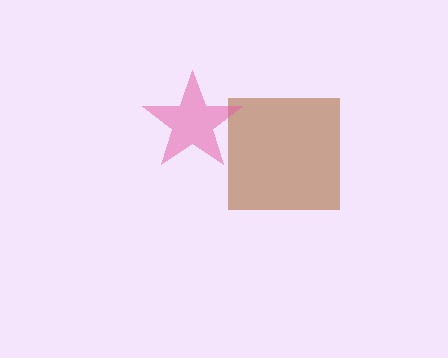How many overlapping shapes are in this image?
There are 2 overlapping shapes in the image.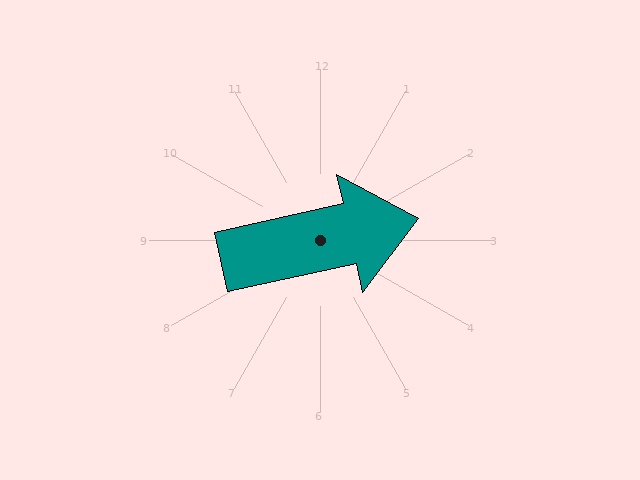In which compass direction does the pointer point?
East.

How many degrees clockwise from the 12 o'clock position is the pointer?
Approximately 77 degrees.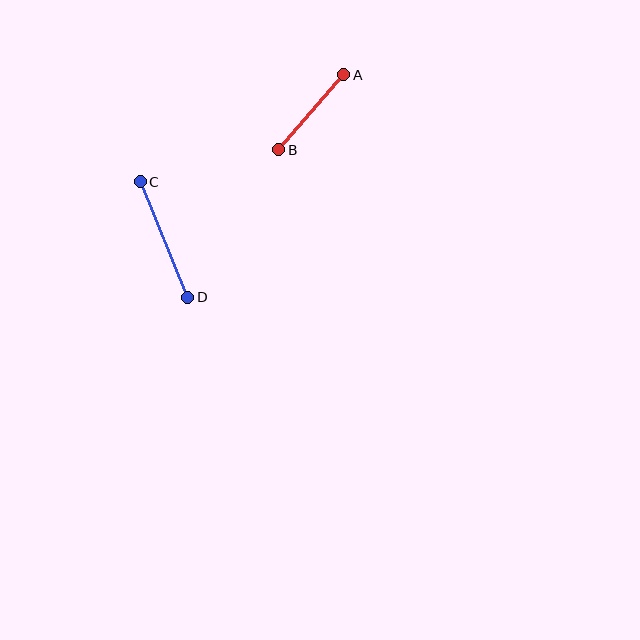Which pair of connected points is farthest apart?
Points C and D are farthest apart.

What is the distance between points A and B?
The distance is approximately 99 pixels.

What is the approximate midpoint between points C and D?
The midpoint is at approximately (164, 240) pixels.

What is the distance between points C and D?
The distance is approximately 125 pixels.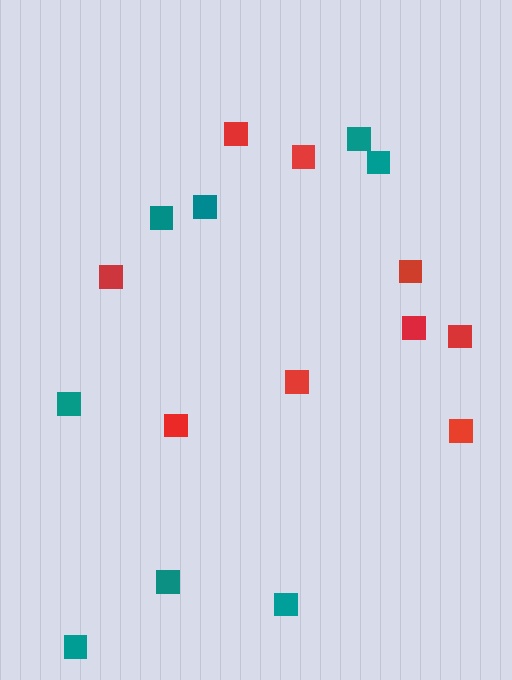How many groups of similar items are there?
There are 2 groups: one group of teal squares (8) and one group of red squares (9).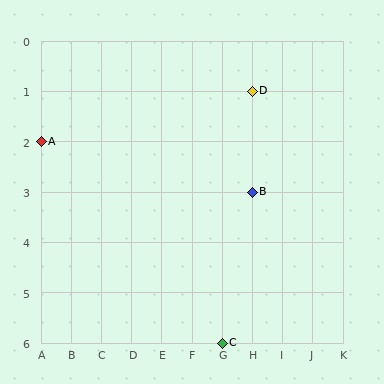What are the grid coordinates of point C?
Point C is at grid coordinates (G, 6).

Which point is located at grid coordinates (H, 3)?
Point B is at (H, 3).